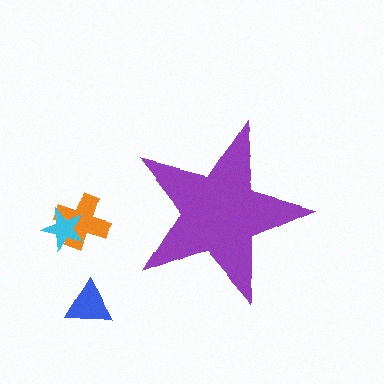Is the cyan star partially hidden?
No, the cyan star is fully visible.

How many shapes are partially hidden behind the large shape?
0 shapes are partially hidden.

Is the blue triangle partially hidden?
No, the blue triangle is fully visible.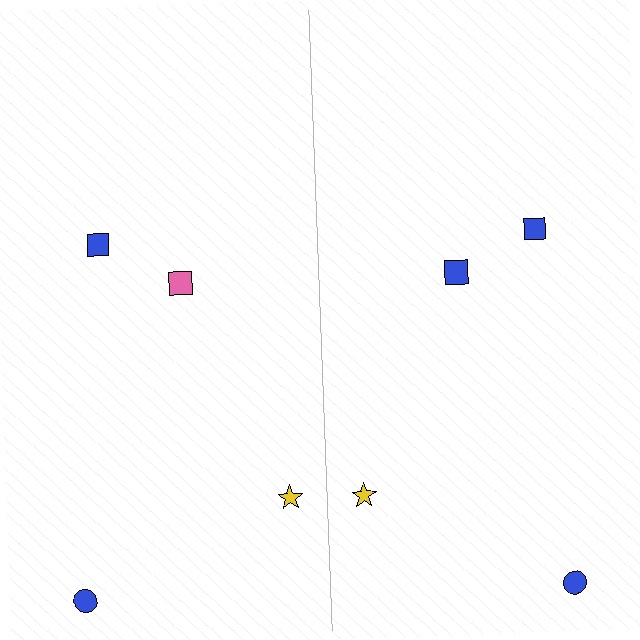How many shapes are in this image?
There are 8 shapes in this image.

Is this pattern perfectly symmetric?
No, the pattern is not perfectly symmetric. The blue square on the right side breaks the symmetry — its mirror counterpart is pink.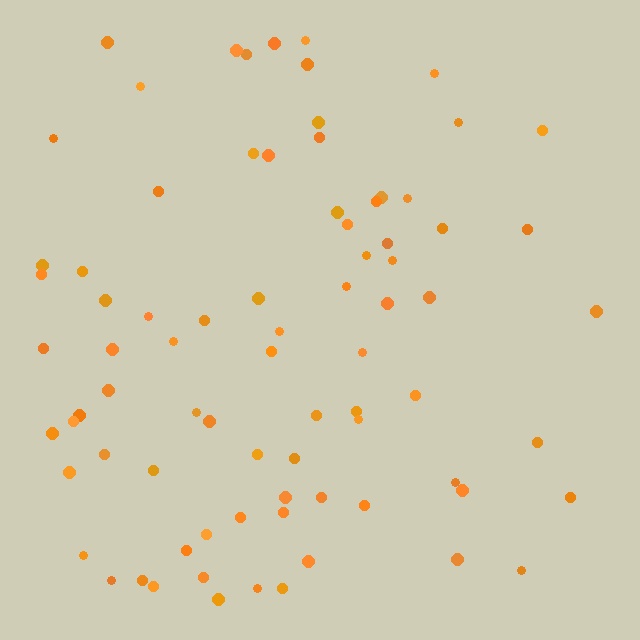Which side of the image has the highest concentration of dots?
The left.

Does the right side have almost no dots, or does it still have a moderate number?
Still a moderate number, just noticeably fewer than the left.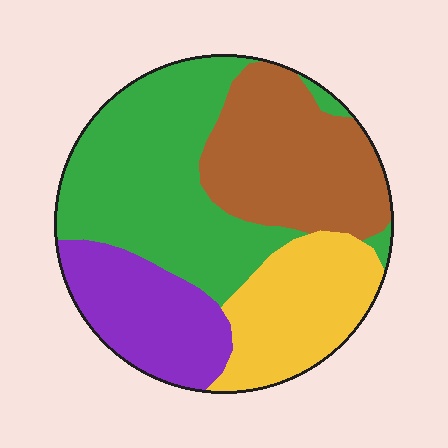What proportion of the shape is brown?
Brown takes up about one quarter (1/4) of the shape.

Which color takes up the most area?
Green, at roughly 35%.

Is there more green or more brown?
Green.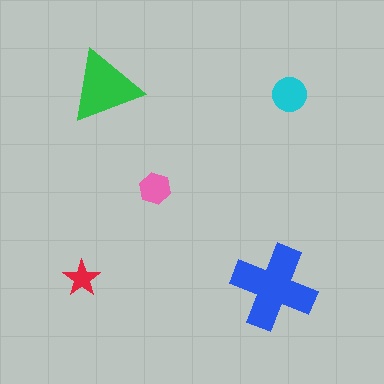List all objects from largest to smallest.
The blue cross, the green triangle, the cyan circle, the pink hexagon, the red star.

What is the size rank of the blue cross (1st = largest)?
1st.